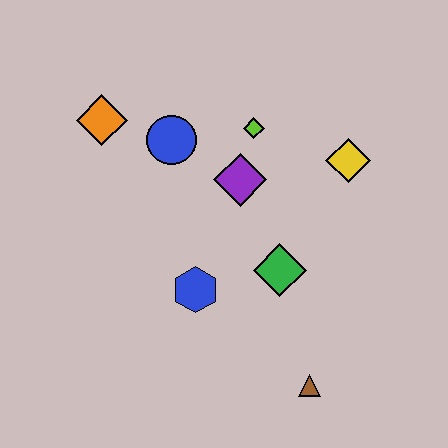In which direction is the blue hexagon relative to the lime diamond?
The blue hexagon is below the lime diamond.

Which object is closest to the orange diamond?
The blue circle is closest to the orange diamond.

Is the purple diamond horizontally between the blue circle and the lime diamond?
Yes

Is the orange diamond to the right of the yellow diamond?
No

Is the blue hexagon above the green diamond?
No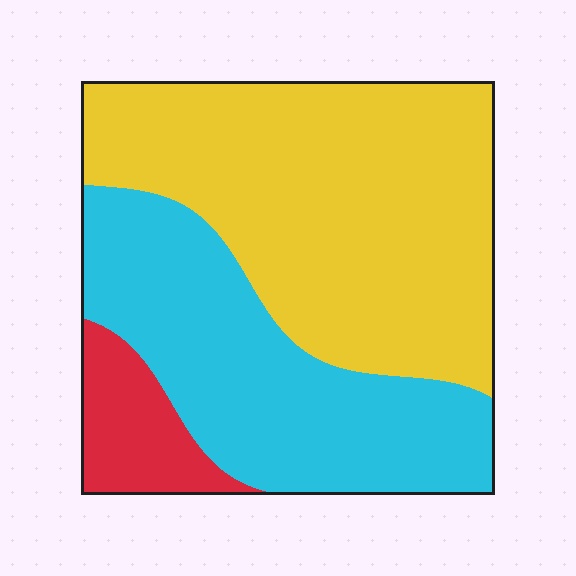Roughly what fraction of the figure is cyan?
Cyan covers about 35% of the figure.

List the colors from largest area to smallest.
From largest to smallest: yellow, cyan, red.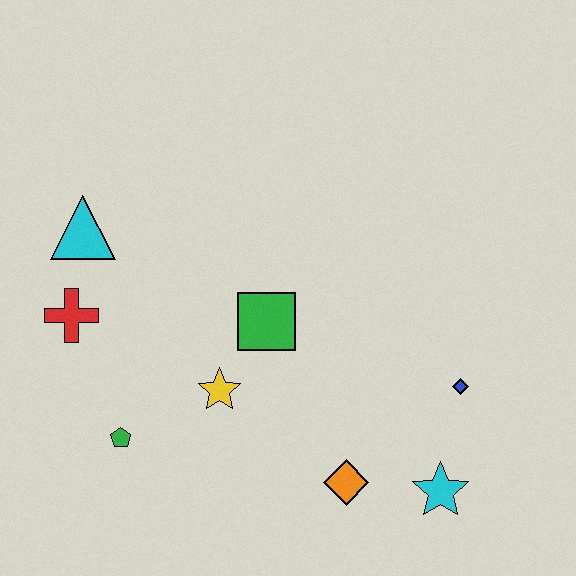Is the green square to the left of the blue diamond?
Yes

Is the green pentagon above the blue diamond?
No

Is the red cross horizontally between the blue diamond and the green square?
No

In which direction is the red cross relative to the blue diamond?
The red cross is to the left of the blue diamond.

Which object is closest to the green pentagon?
The yellow star is closest to the green pentagon.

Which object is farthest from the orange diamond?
The cyan triangle is farthest from the orange diamond.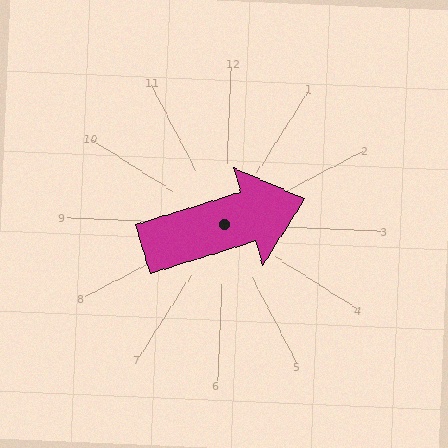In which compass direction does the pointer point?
East.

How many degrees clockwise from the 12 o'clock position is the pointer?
Approximately 71 degrees.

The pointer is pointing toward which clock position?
Roughly 2 o'clock.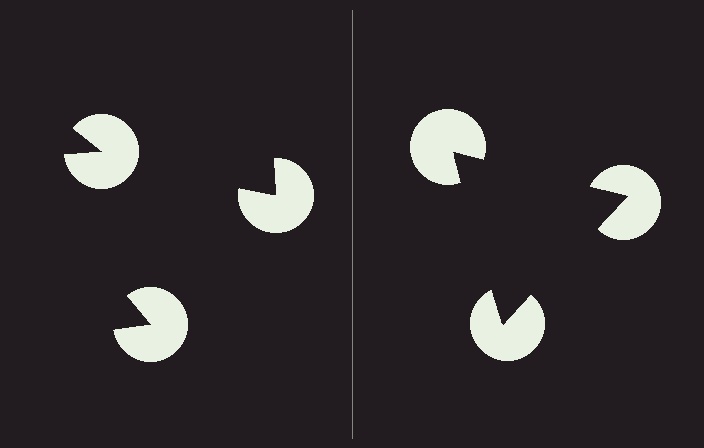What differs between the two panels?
The pac-man discs are positioned identically on both sides; only the wedge orientations differ. On the right they align to a triangle; on the left they are misaligned.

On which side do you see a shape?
An illusory triangle appears on the right side. On the left side the wedge cuts are rotated, so no coherent shape forms.